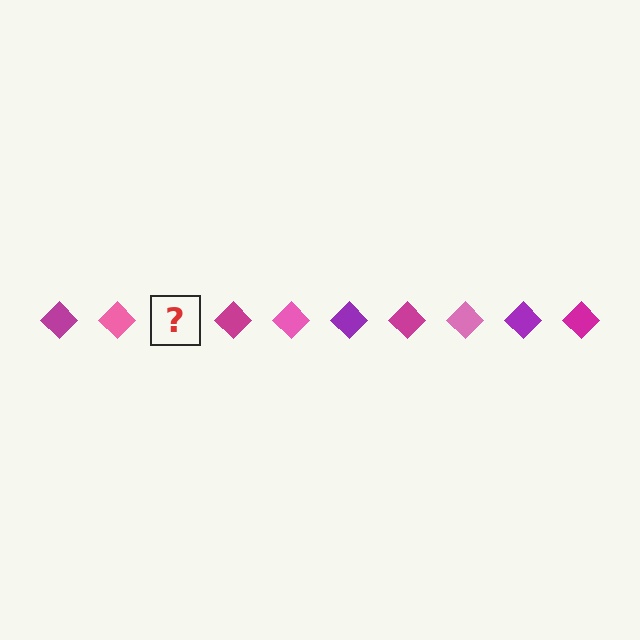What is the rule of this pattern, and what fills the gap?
The rule is that the pattern cycles through magenta, pink, purple diamonds. The gap should be filled with a purple diamond.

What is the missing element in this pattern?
The missing element is a purple diamond.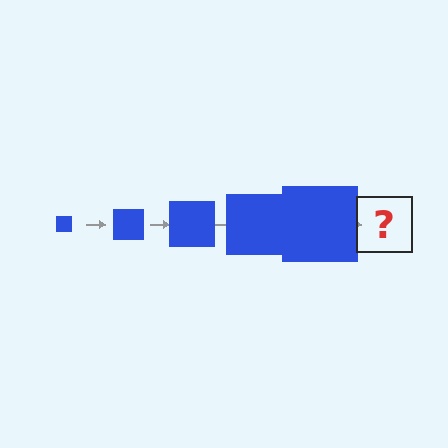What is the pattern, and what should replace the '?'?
The pattern is that the square gets progressively larger each step. The '?' should be a blue square, larger than the previous one.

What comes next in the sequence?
The next element should be a blue square, larger than the previous one.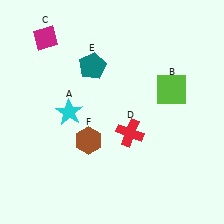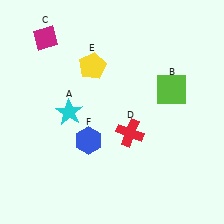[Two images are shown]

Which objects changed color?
E changed from teal to yellow. F changed from brown to blue.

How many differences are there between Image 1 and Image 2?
There are 2 differences between the two images.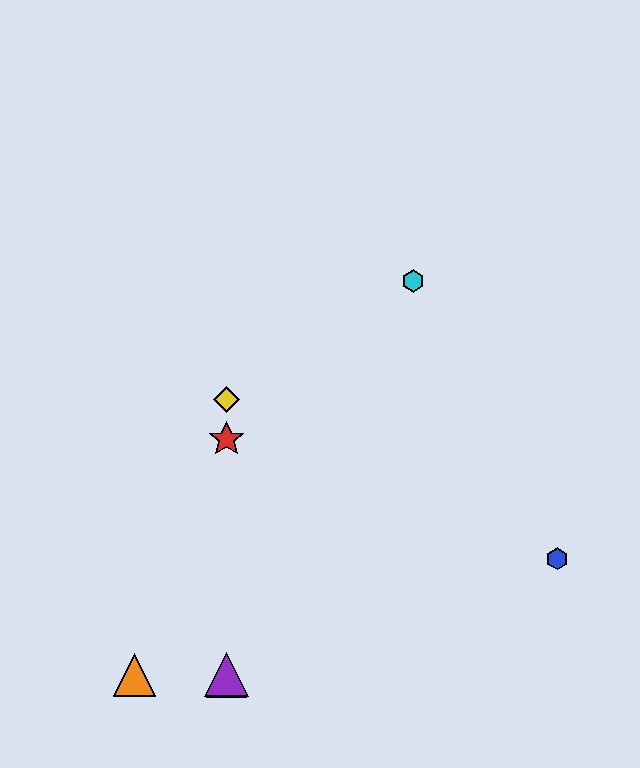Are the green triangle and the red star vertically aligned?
Yes, both are at x≈226.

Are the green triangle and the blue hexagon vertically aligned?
No, the green triangle is at x≈226 and the blue hexagon is at x≈557.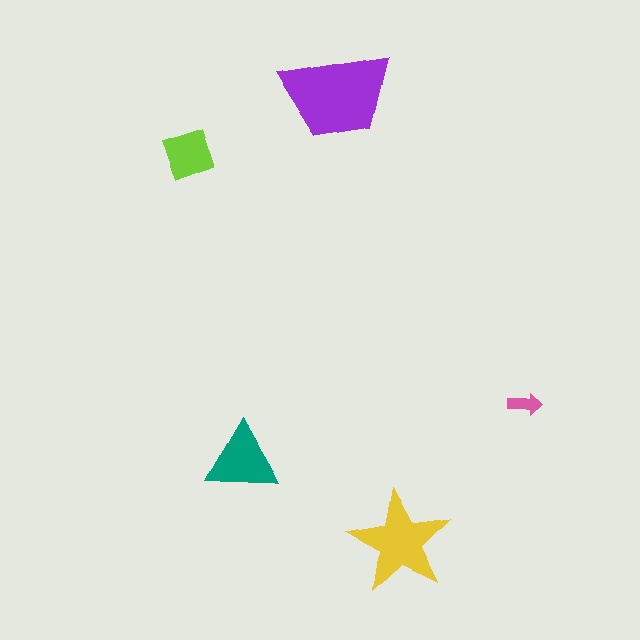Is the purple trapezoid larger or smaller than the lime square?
Larger.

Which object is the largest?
The purple trapezoid.